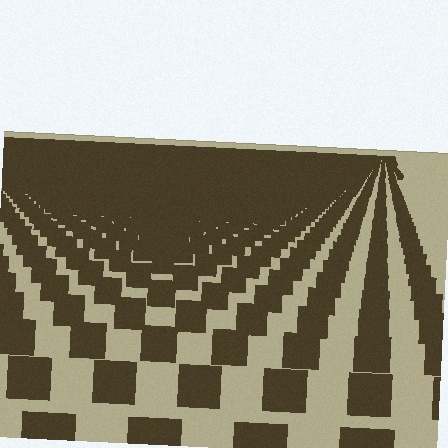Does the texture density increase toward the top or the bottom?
Density increases toward the top.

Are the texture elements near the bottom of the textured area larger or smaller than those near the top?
Larger. Near the bottom, elements are closer to the viewer and appear at a bigger on-screen size.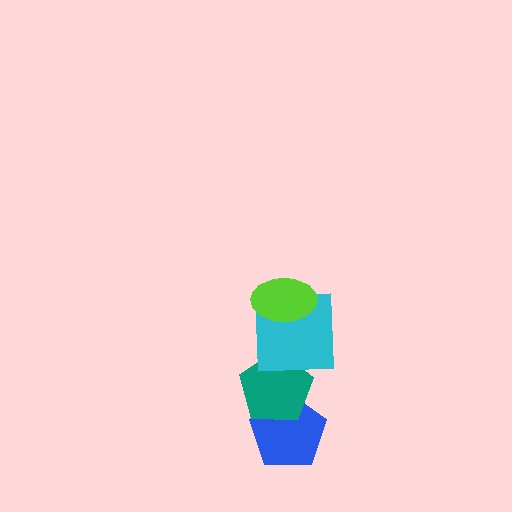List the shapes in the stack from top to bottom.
From top to bottom: the lime ellipse, the cyan square, the teal pentagon, the blue pentagon.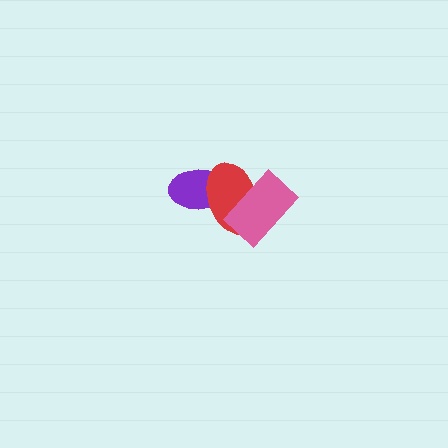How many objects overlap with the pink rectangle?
1 object overlaps with the pink rectangle.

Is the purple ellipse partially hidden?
Yes, it is partially covered by another shape.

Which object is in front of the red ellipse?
The pink rectangle is in front of the red ellipse.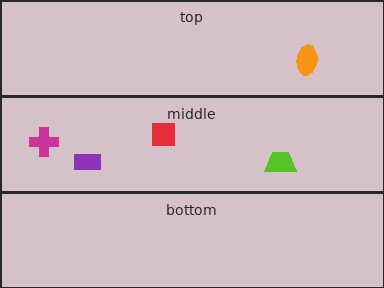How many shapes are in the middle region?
4.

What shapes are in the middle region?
The red square, the magenta cross, the purple rectangle, the lime trapezoid.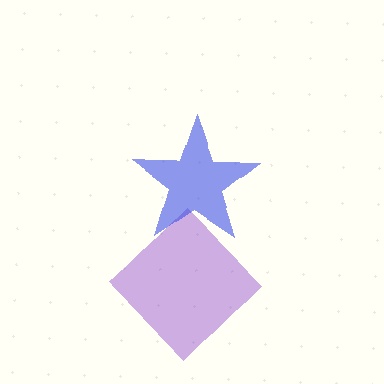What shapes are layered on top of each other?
The layered shapes are: a purple diamond, a blue star.